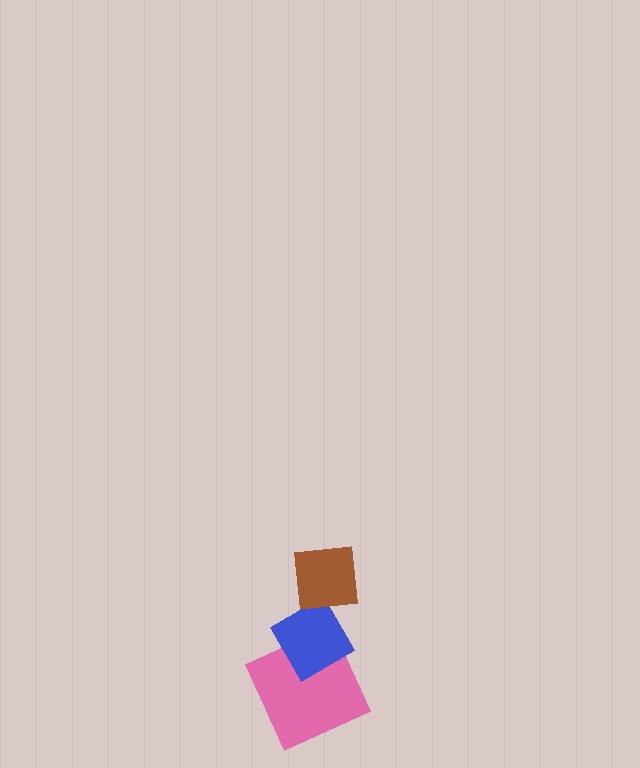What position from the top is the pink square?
The pink square is 3rd from the top.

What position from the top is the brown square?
The brown square is 1st from the top.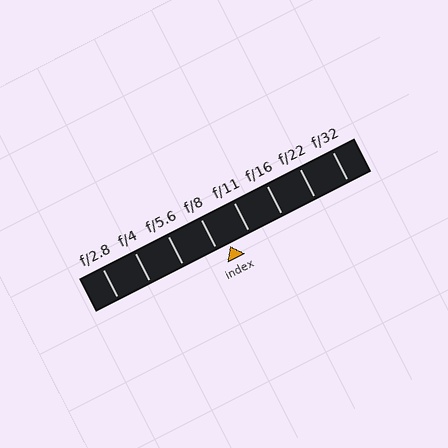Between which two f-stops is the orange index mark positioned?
The index mark is between f/8 and f/11.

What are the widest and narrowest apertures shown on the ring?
The widest aperture shown is f/2.8 and the narrowest is f/32.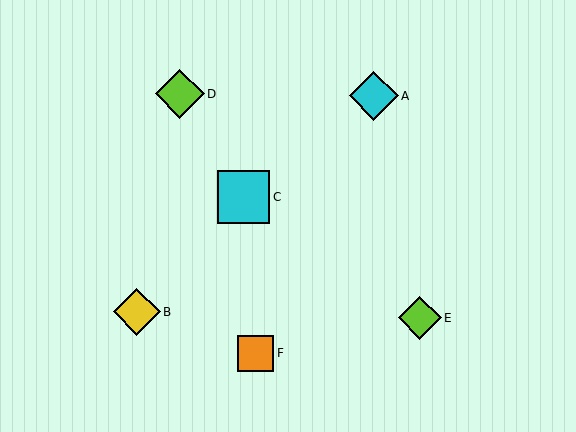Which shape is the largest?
The cyan square (labeled C) is the largest.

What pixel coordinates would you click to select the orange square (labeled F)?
Click at (255, 353) to select the orange square F.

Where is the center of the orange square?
The center of the orange square is at (255, 353).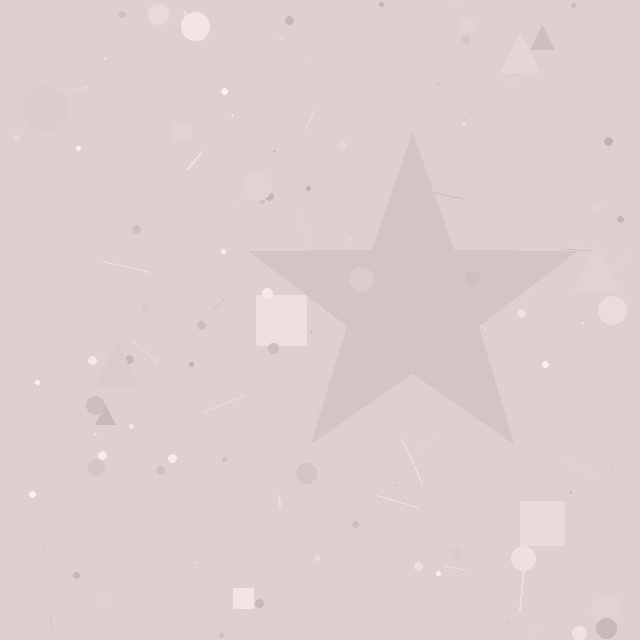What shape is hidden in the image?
A star is hidden in the image.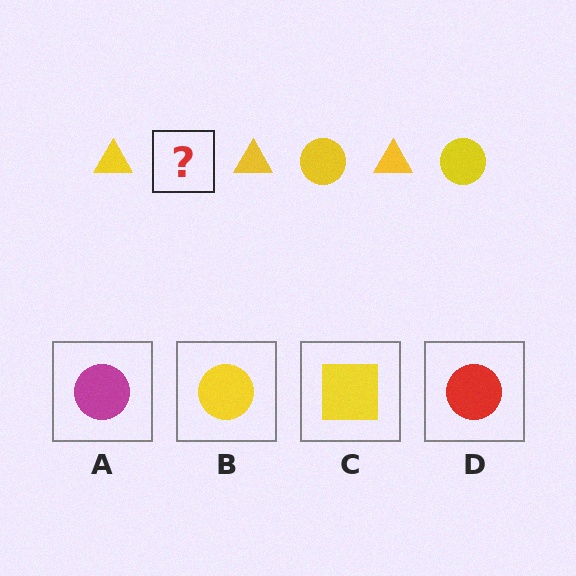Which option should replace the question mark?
Option B.